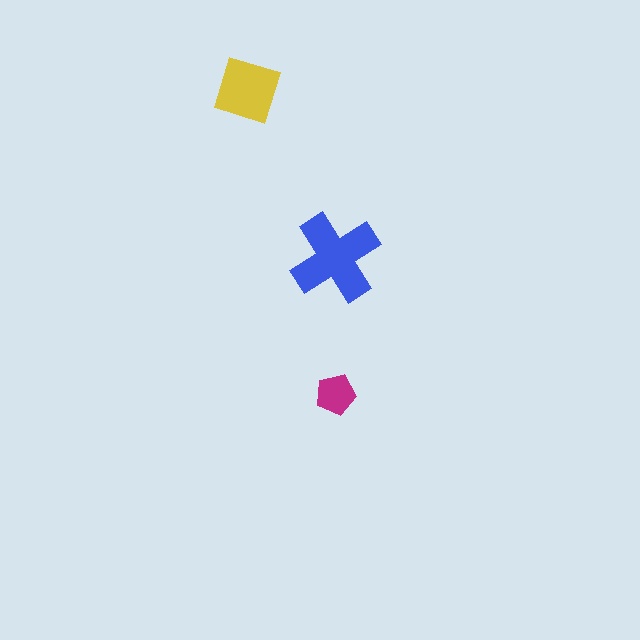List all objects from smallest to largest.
The magenta pentagon, the yellow diamond, the blue cross.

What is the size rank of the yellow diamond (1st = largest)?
2nd.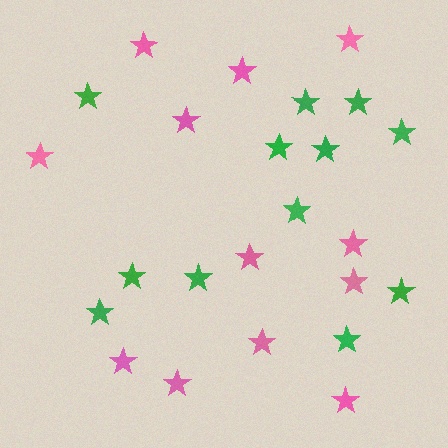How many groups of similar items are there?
There are 2 groups: one group of pink stars (12) and one group of green stars (12).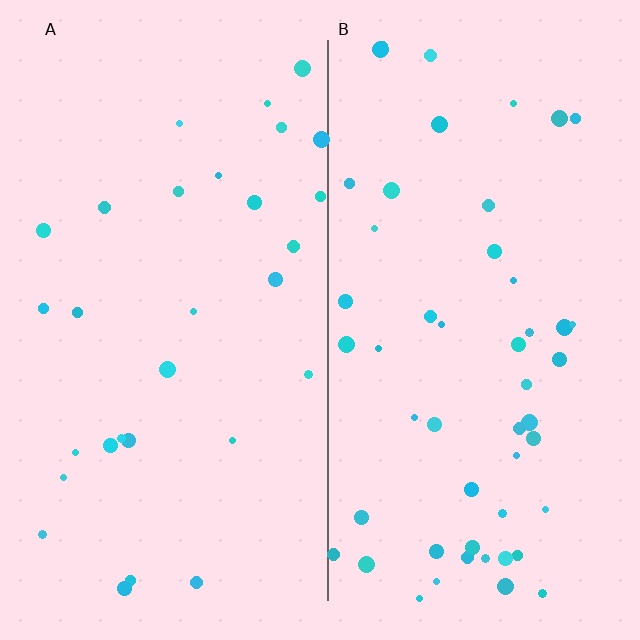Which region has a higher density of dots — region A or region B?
B (the right).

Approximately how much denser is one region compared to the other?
Approximately 1.7× — region B over region A.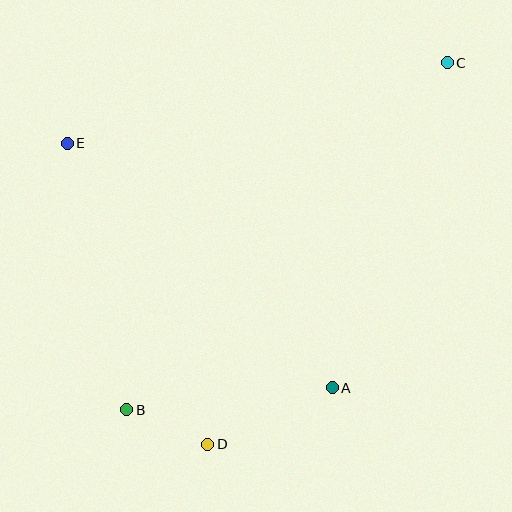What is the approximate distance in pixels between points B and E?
The distance between B and E is approximately 273 pixels.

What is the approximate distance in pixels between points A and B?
The distance between A and B is approximately 207 pixels.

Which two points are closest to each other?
Points B and D are closest to each other.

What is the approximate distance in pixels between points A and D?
The distance between A and D is approximately 137 pixels.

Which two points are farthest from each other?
Points B and C are farthest from each other.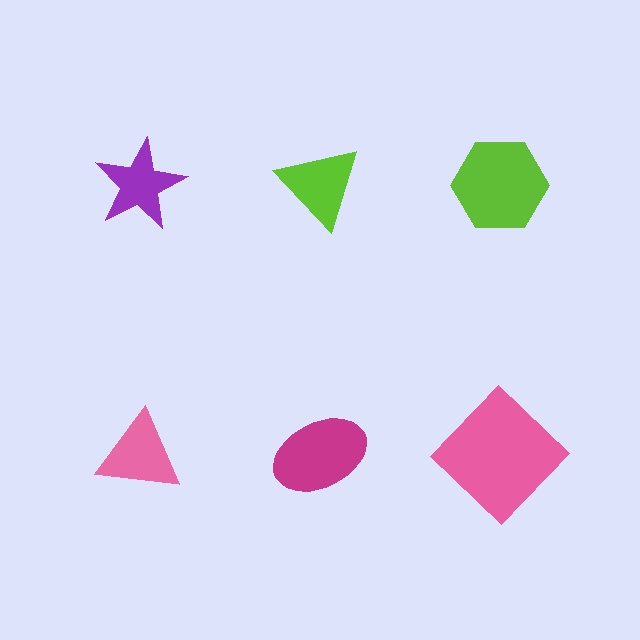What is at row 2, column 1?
A pink triangle.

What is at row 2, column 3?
A pink diamond.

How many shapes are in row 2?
3 shapes.